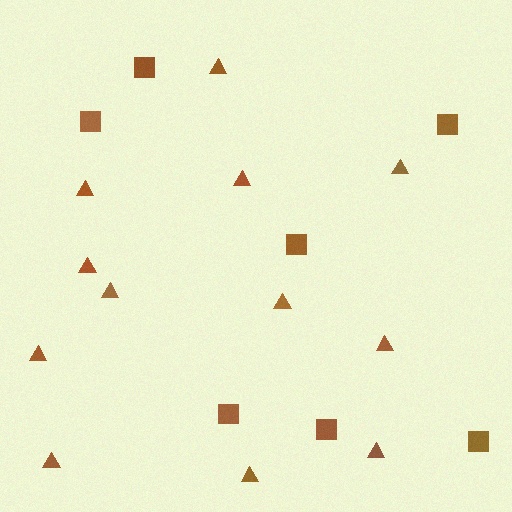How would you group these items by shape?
There are 2 groups: one group of triangles (12) and one group of squares (7).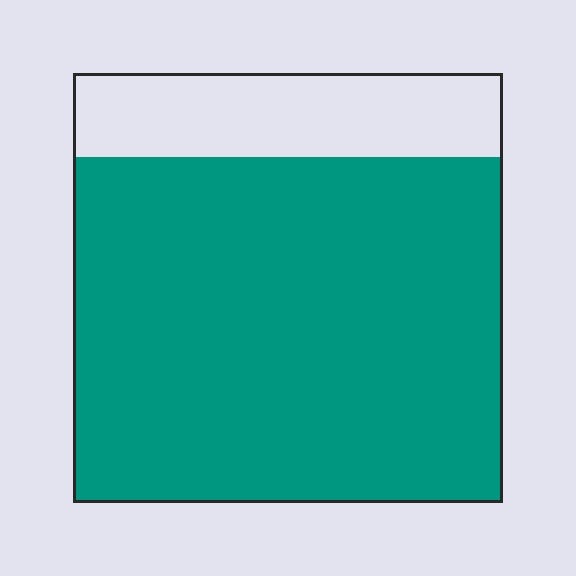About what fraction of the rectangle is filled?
About four fifths (4/5).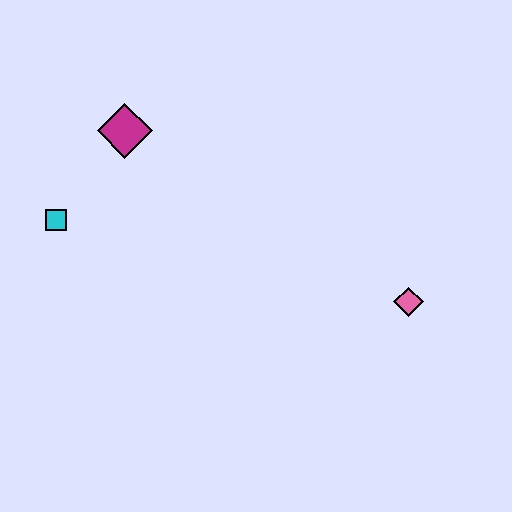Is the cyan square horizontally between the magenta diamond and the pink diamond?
No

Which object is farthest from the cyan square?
The pink diamond is farthest from the cyan square.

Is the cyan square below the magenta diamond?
Yes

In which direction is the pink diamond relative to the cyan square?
The pink diamond is to the right of the cyan square.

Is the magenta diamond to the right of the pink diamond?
No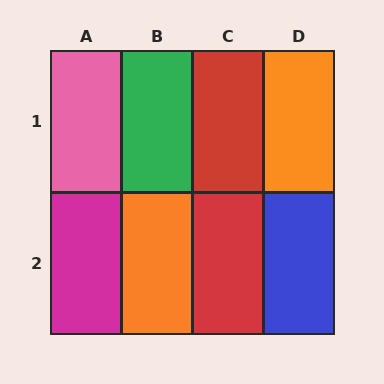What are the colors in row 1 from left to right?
Pink, green, red, orange.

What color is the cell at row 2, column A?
Magenta.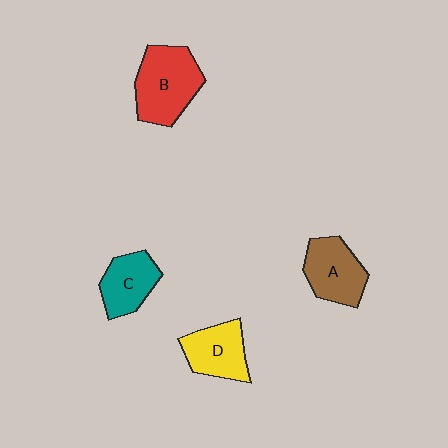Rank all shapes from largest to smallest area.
From largest to smallest: B (red), A (brown), D (yellow), C (teal).